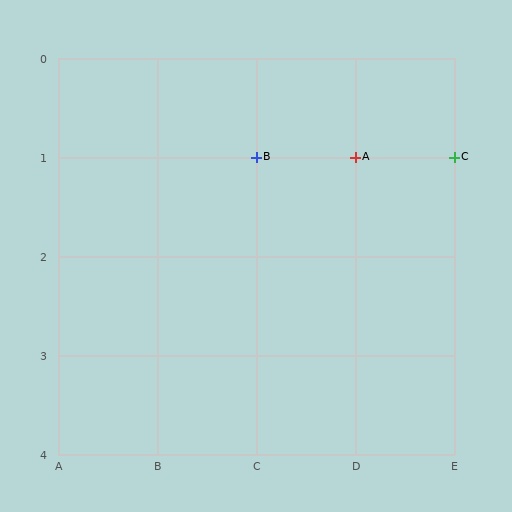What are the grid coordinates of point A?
Point A is at grid coordinates (D, 1).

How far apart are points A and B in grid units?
Points A and B are 1 column apart.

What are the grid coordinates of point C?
Point C is at grid coordinates (E, 1).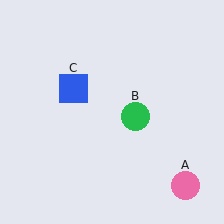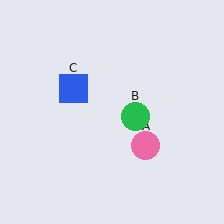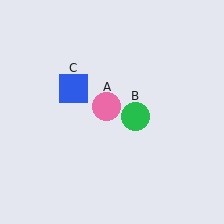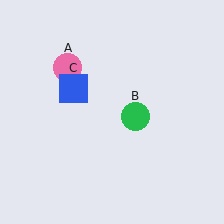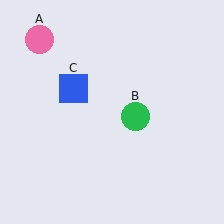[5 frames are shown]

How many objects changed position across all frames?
1 object changed position: pink circle (object A).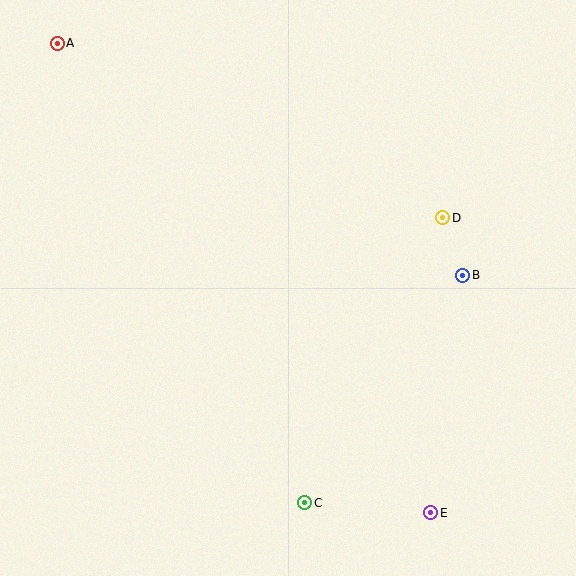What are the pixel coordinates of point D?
Point D is at (443, 218).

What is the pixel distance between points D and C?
The distance between D and C is 317 pixels.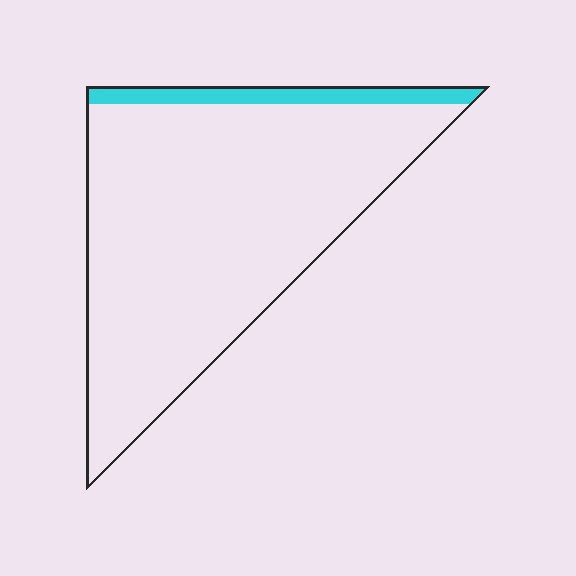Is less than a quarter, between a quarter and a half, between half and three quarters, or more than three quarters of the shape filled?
Less than a quarter.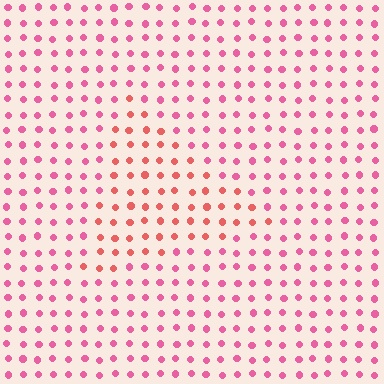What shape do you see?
I see a triangle.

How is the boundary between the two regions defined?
The boundary is defined purely by a slight shift in hue (about 29 degrees). Spacing, size, and orientation are identical on both sides.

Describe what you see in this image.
The image is filled with small pink elements in a uniform arrangement. A triangle-shaped region is visible where the elements are tinted to a slightly different hue, forming a subtle color boundary.